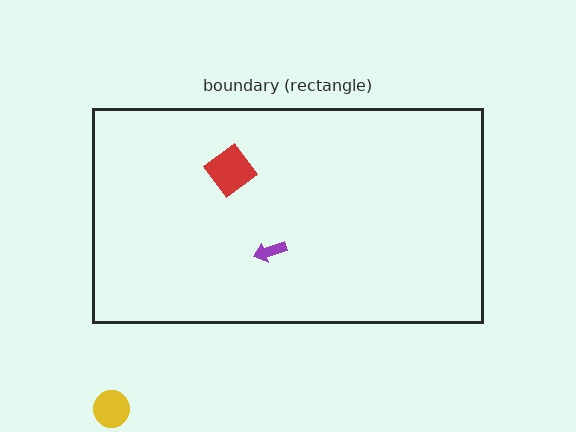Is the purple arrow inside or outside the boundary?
Inside.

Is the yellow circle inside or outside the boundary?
Outside.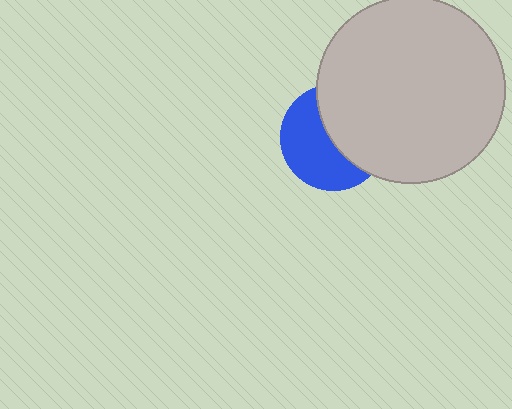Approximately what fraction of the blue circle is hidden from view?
Roughly 48% of the blue circle is hidden behind the light gray circle.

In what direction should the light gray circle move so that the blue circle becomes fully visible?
The light gray circle should move right. That is the shortest direction to clear the overlap and leave the blue circle fully visible.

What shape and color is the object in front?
The object in front is a light gray circle.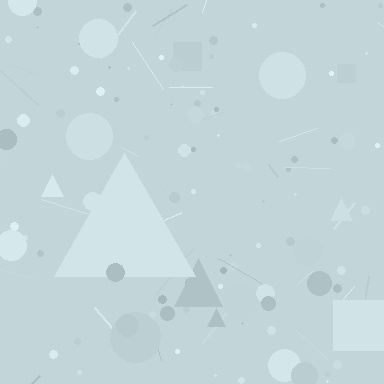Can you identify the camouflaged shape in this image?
The camouflaged shape is a triangle.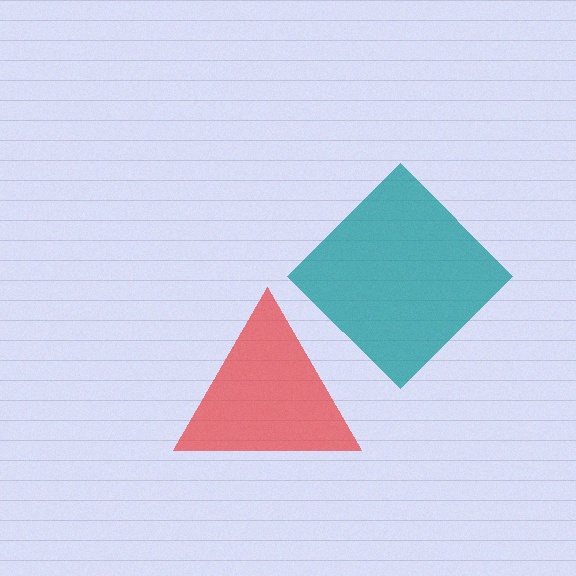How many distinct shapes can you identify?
There are 2 distinct shapes: a teal diamond, a red triangle.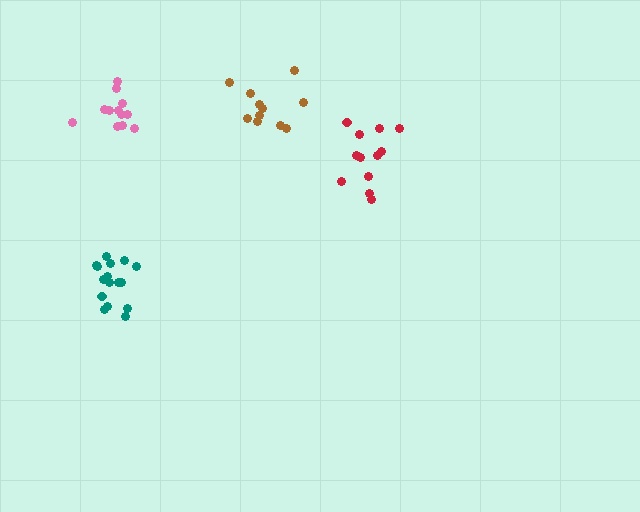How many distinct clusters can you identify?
There are 4 distinct clusters.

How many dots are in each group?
Group 1: 11 dots, Group 2: 12 dots, Group 3: 12 dots, Group 4: 16 dots (51 total).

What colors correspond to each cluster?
The clusters are colored: brown, red, pink, teal.